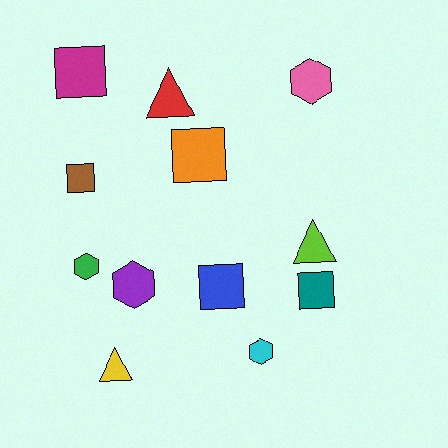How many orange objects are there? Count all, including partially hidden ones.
There is 1 orange object.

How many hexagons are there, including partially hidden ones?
There are 4 hexagons.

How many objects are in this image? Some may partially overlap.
There are 12 objects.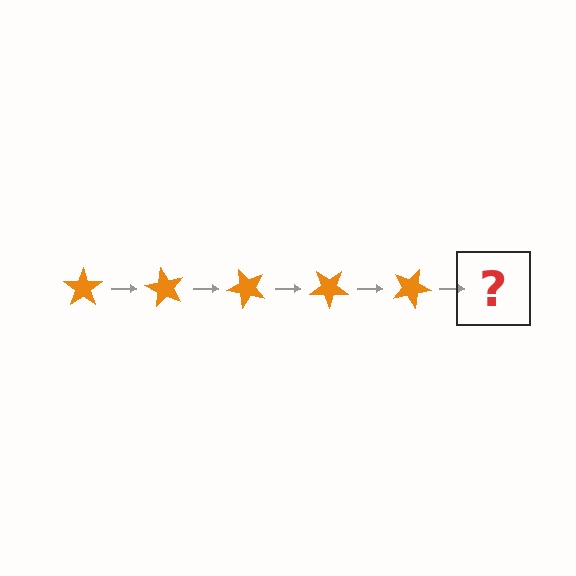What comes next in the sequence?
The next element should be an orange star rotated 300 degrees.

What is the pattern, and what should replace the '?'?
The pattern is that the star rotates 60 degrees each step. The '?' should be an orange star rotated 300 degrees.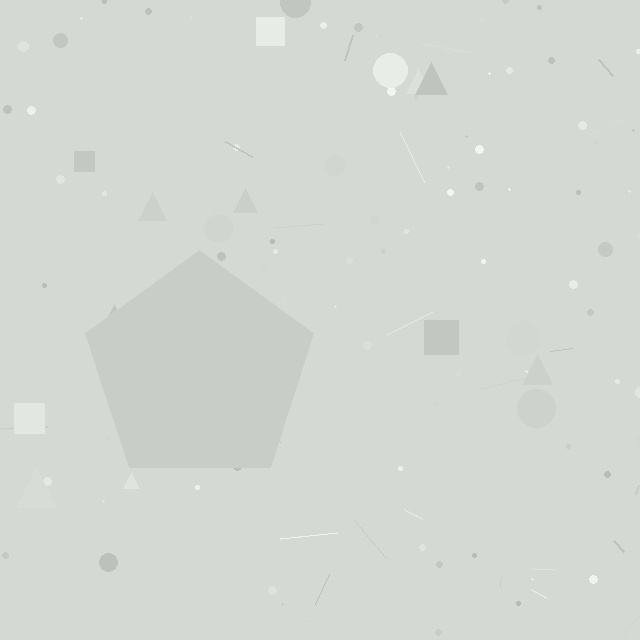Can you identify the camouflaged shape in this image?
The camouflaged shape is a pentagon.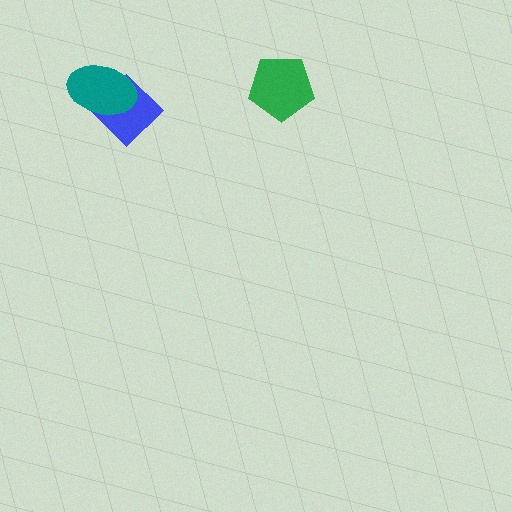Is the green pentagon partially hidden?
No, no other shape covers it.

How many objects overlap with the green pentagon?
0 objects overlap with the green pentagon.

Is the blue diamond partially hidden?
Yes, it is partially covered by another shape.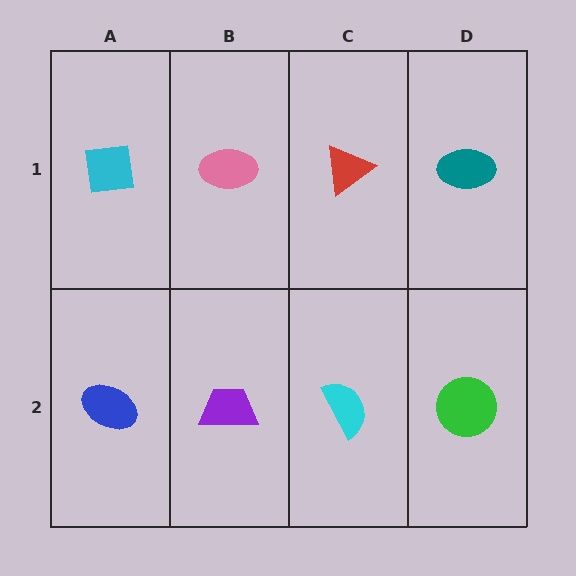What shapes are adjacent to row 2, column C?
A red triangle (row 1, column C), a purple trapezoid (row 2, column B), a green circle (row 2, column D).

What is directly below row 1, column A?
A blue ellipse.